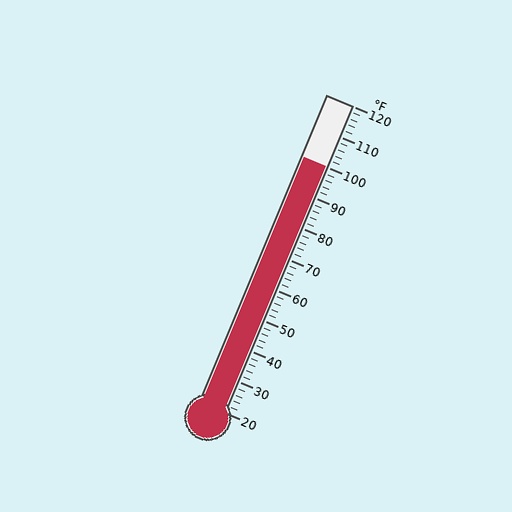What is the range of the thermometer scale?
The thermometer scale ranges from 20°F to 120°F.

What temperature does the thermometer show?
The thermometer shows approximately 100°F.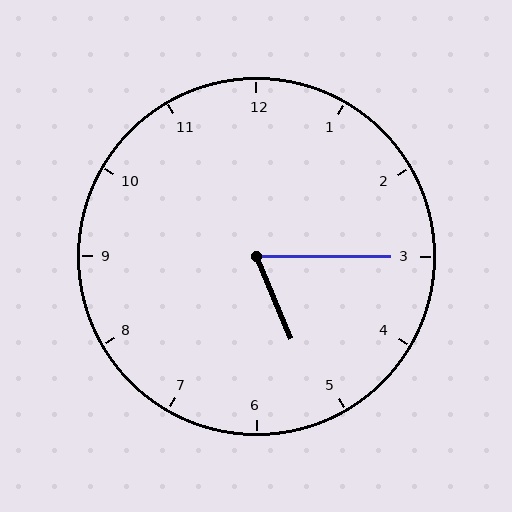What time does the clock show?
5:15.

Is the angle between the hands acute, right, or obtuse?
It is acute.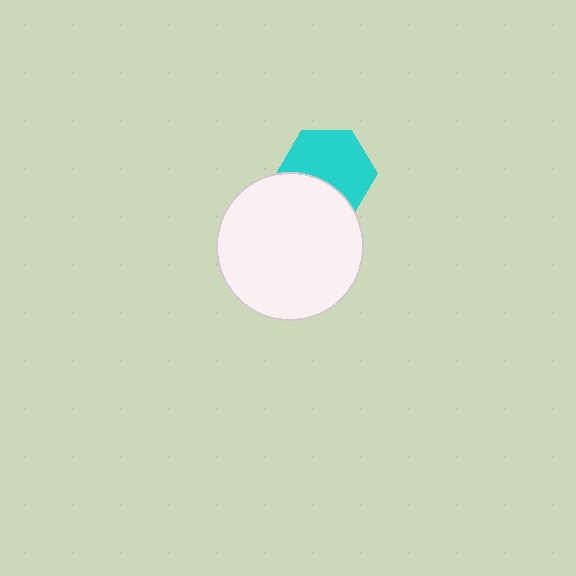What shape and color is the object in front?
The object in front is a white circle.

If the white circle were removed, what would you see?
You would see the complete cyan hexagon.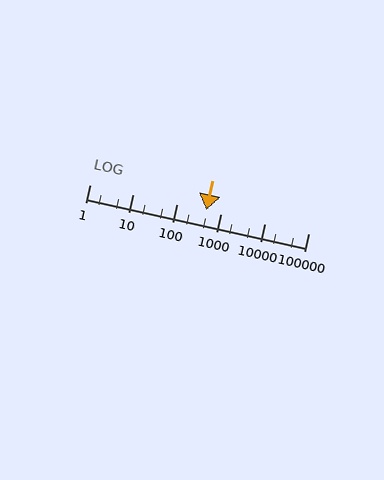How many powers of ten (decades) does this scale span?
The scale spans 5 decades, from 1 to 100000.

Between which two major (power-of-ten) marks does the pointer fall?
The pointer is between 100 and 1000.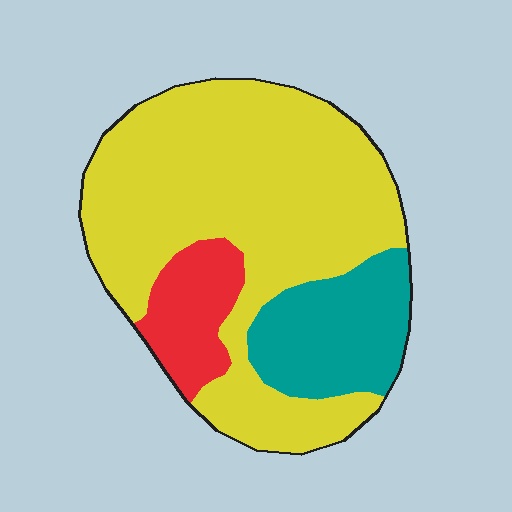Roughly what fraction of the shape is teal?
Teal takes up about one fifth (1/5) of the shape.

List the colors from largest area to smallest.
From largest to smallest: yellow, teal, red.